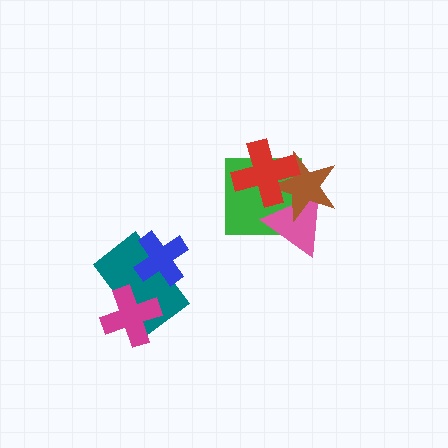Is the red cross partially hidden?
No, no other shape covers it.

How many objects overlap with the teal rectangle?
2 objects overlap with the teal rectangle.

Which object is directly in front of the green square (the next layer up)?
The pink triangle is directly in front of the green square.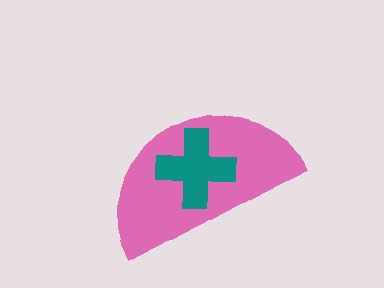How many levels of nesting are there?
2.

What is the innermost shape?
The teal cross.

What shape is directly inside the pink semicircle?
The teal cross.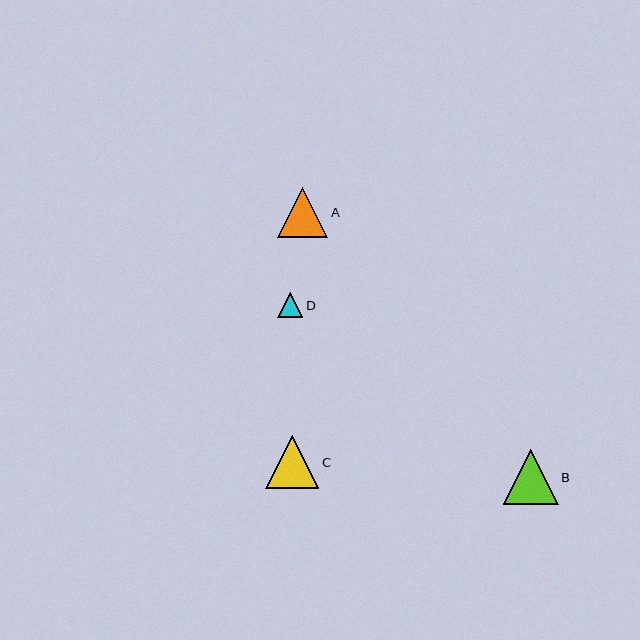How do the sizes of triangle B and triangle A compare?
Triangle B and triangle A are approximately the same size.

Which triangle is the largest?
Triangle B is the largest with a size of approximately 55 pixels.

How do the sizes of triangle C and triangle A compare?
Triangle C and triangle A are approximately the same size.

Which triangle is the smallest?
Triangle D is the smallest with a size of approximately 25 pixels.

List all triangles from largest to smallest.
From largest to smallest: B, C, A, D.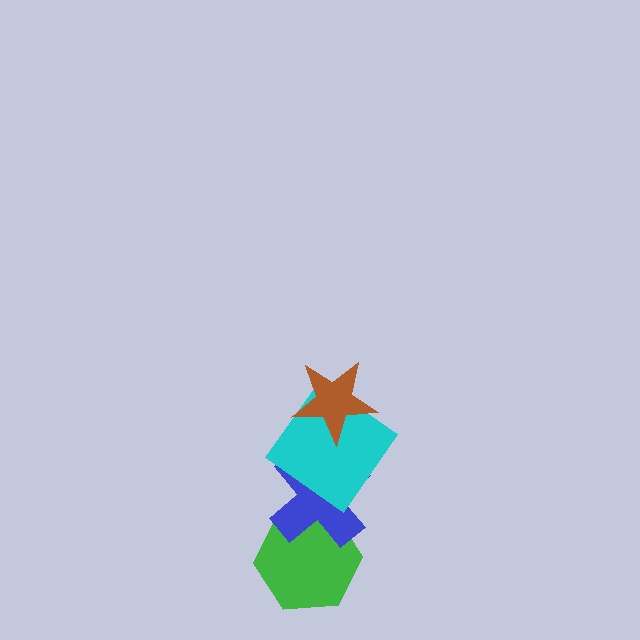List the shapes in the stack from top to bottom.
From top to bottom: the brown star, the cyan diamond, the blue cross, the green hexagon.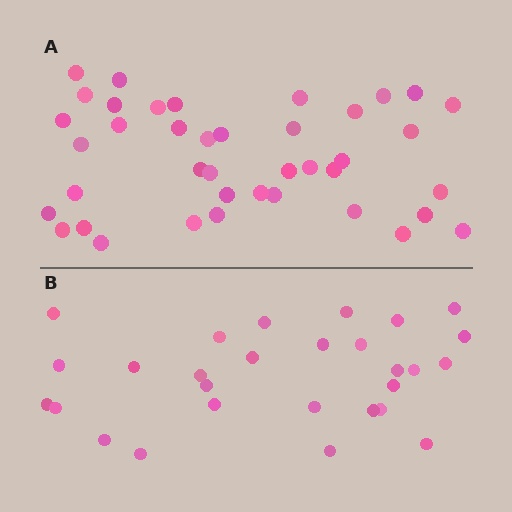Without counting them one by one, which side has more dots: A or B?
Region A (the top region) has more dots.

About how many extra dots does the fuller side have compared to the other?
Region A has roughly 12 or so more dots than region B.